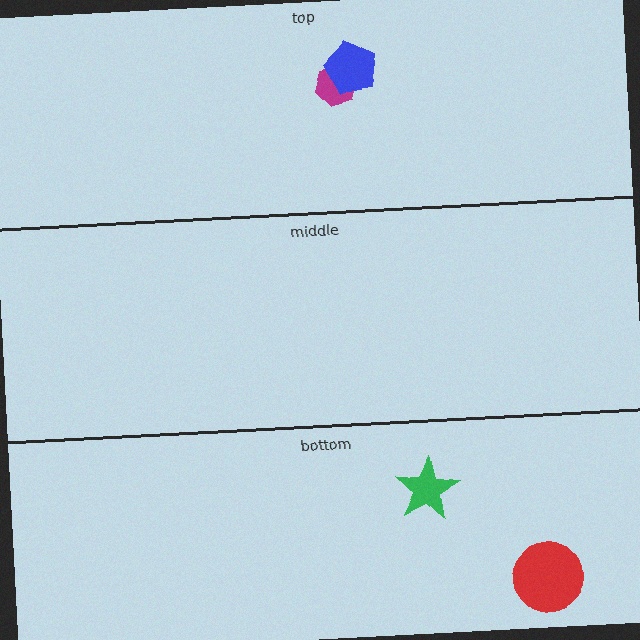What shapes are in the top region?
The magenta hexagon, the blue pentagon.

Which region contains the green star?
The bottom region.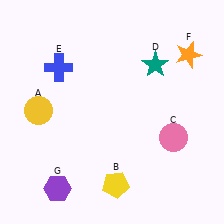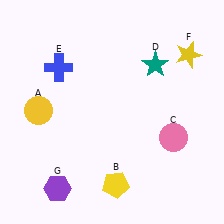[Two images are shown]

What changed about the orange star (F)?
In Image 1, F is orange. In Image 2, it changed to yellow.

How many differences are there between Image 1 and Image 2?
There is 1 difference between the two images.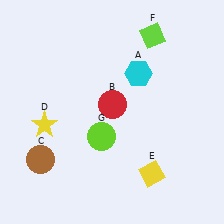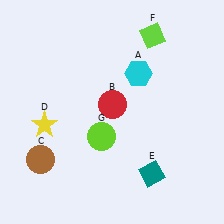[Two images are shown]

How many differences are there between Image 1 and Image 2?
There is 1 difference between the two images.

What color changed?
The diamond (E) changed from yellow in Image 1 to teal in Image 2.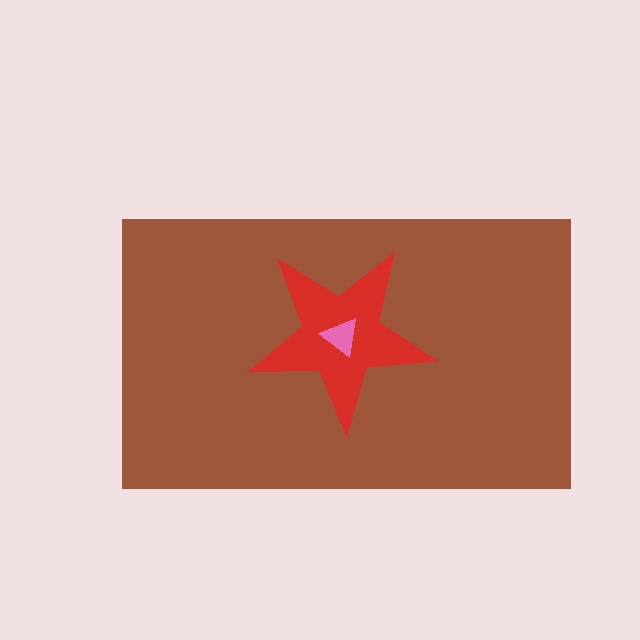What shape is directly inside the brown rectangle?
The red star.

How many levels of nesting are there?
3.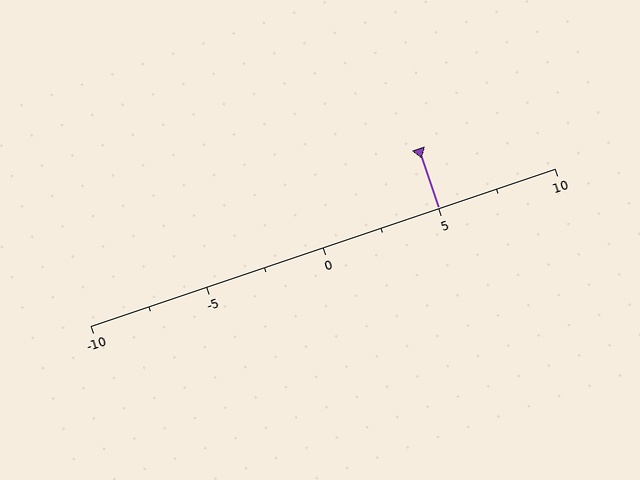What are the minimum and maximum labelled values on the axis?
The axis runs from -10 to 10.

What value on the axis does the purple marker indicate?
The marker indicates approximately 5.